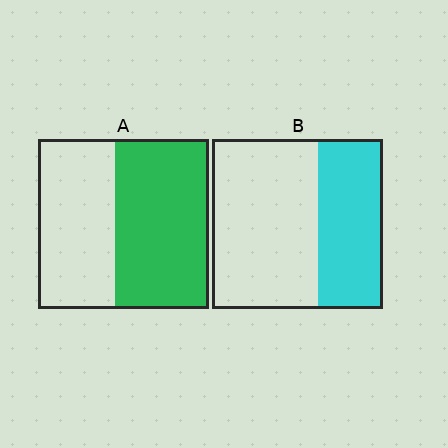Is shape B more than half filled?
No.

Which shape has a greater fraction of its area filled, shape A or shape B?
Shape A.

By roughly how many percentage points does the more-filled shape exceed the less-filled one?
By roughly 15 percentage points (A over B).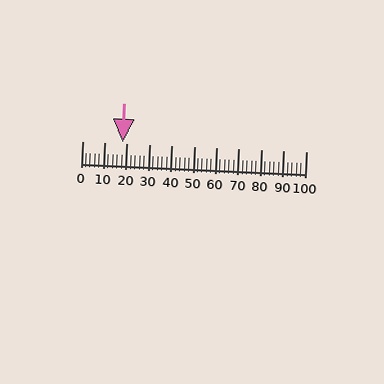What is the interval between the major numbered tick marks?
The major tick marks are spaced 10 units apart.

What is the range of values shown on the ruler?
The ruler shows values from 0 to 100.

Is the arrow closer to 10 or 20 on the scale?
The arrow is closer to 20.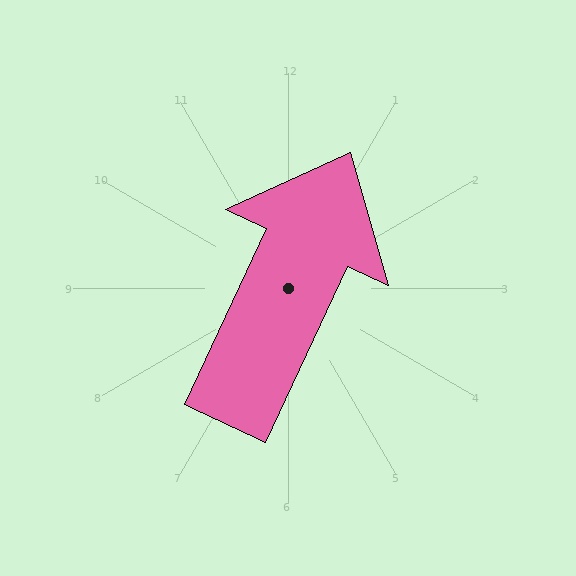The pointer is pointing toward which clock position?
Roughly 1 o'clock.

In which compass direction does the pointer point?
Northeast.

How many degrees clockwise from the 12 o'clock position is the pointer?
Approximately 25 degrees.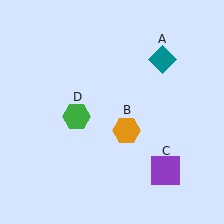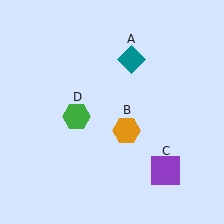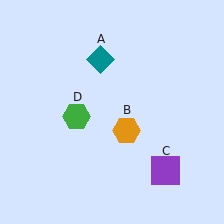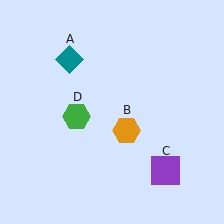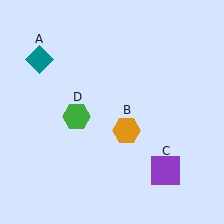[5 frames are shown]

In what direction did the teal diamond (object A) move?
The teal diamond (object A) moved left.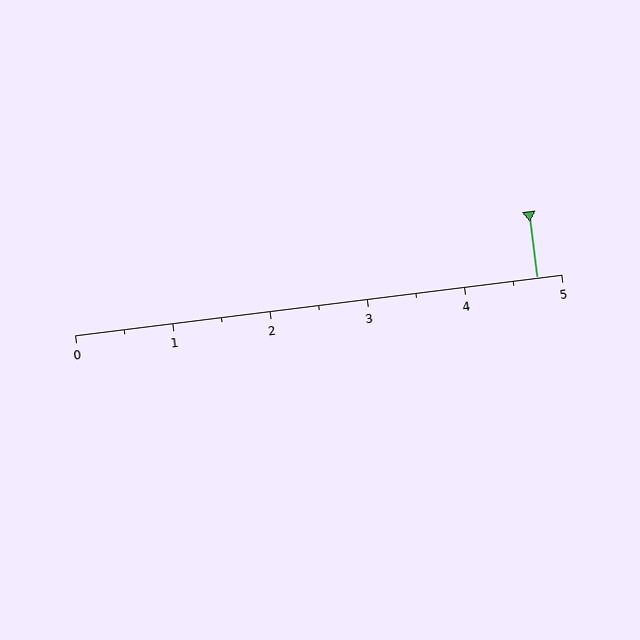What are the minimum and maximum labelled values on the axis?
The axis runs from 0 to 5.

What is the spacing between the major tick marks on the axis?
The major ticks are spaced 1 apart.